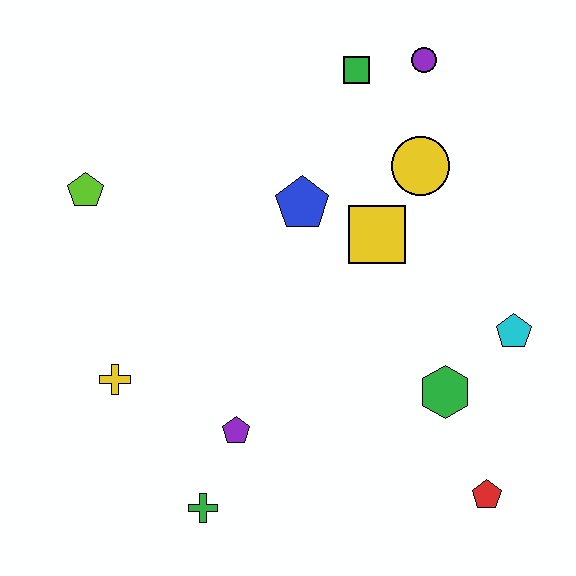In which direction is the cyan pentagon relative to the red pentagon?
The cyan pentagon is above the red pentagon.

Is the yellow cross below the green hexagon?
No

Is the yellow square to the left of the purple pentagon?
No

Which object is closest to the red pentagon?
The green hexagon is closest to the red pentagon.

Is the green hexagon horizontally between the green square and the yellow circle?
No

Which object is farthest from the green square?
The green cross is farthest from the green square.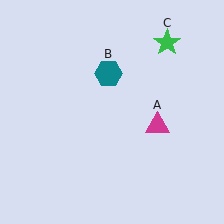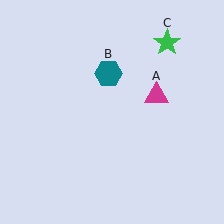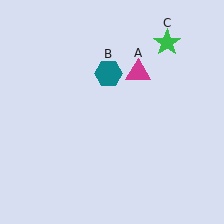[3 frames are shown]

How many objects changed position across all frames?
1 object changed position: magenta triangle (object A).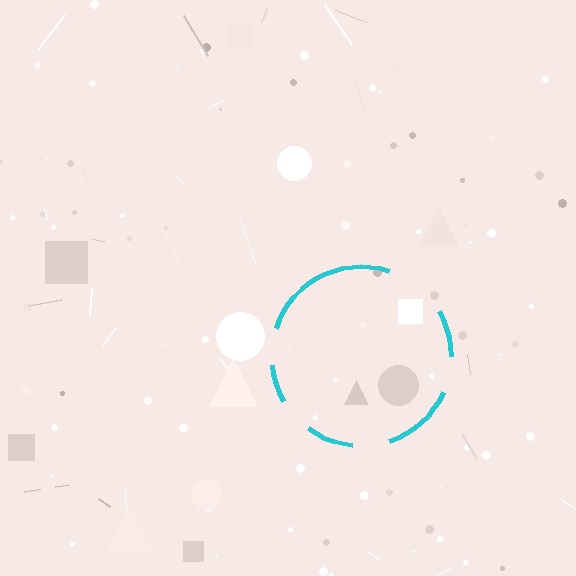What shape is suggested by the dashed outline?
The dashed outline suggests a circle.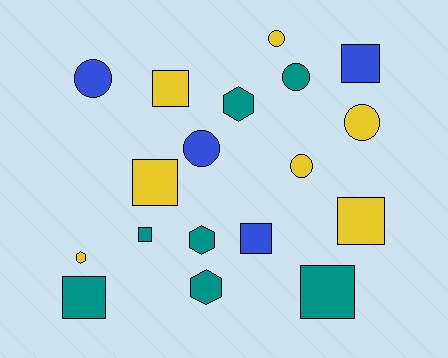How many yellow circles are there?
There are 3 yellow circles.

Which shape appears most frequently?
Square, with 8 objects.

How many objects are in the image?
There are 18 objects.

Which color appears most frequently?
Yellow, with 7 objects.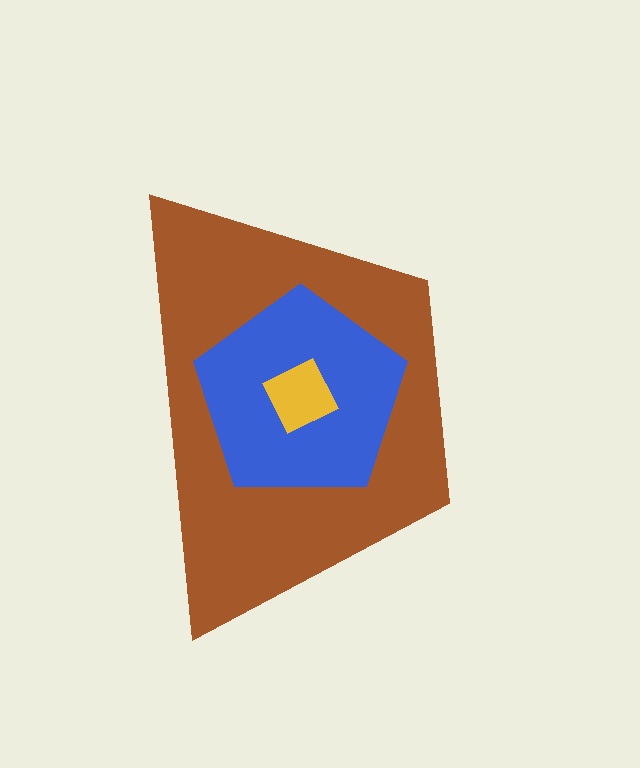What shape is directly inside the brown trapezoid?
The blue pentagon.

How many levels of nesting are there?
3.